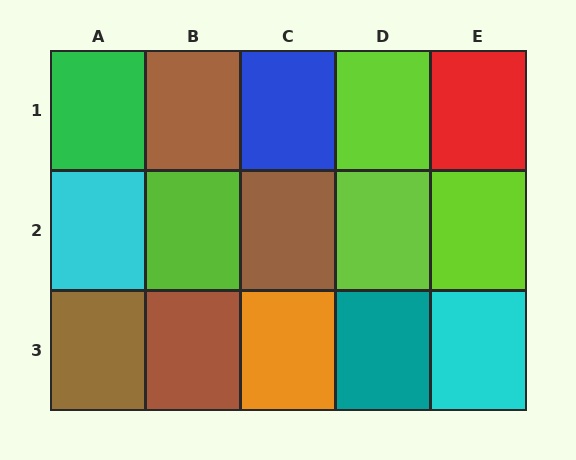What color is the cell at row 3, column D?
Teal.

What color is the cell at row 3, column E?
Cyan.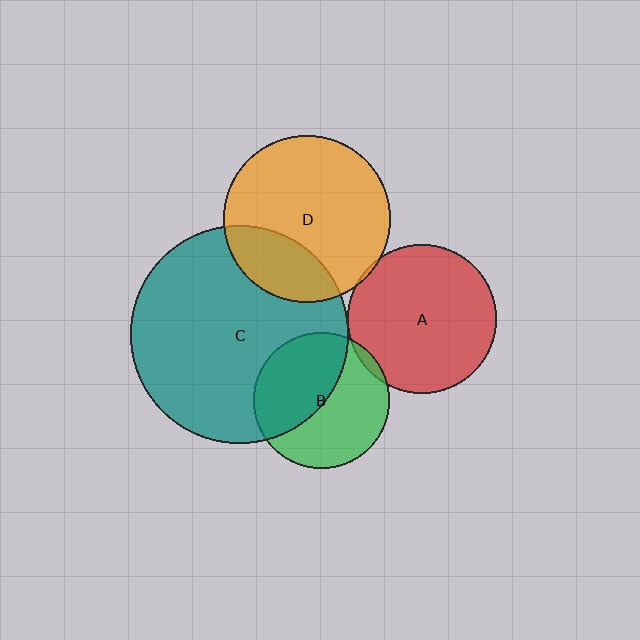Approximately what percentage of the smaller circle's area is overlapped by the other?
Approximately 5%.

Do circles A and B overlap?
Yes.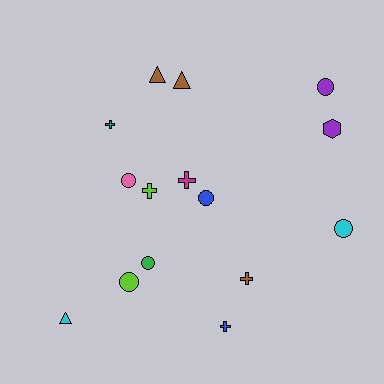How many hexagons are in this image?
There is 1 hexagon.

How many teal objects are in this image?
There is 1 teal object.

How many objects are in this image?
There are 15 objects.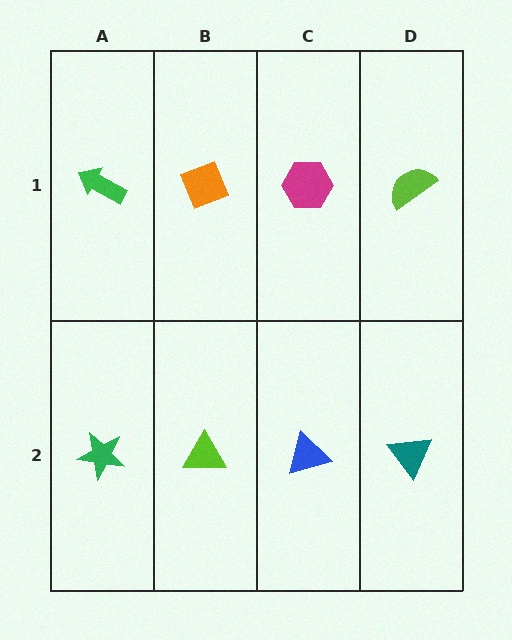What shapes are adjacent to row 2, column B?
An orange diamond (row 1, column B), a green star (row 2, column A), a blue triangle (row 2, column C).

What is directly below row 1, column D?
A teal triangle.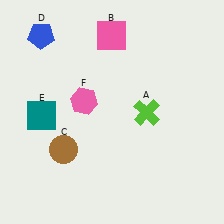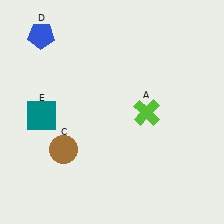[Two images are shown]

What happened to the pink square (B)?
The pink square (B) was removed in Image 2. It was in the top-left area of Image 1.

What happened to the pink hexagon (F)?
The pink hexagon (F) was removed in Image 2. It was in the top-left area of Image 1.